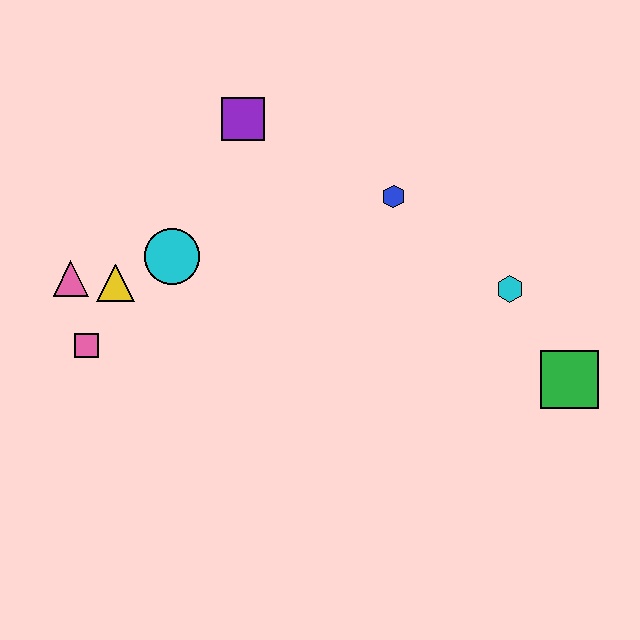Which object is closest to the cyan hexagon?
The green square is closest to the cyan hexagon.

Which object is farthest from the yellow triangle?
The green square is farthest from the yellow triangle.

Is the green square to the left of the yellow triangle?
No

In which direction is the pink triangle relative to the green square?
The pink triangle is to the left of the green square.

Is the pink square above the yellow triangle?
No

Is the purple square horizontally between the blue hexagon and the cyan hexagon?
No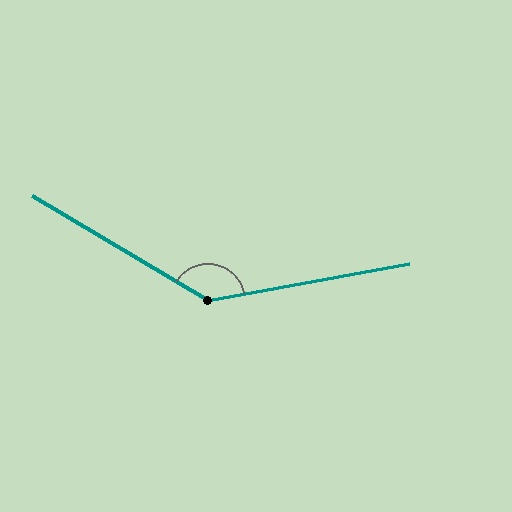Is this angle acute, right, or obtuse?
It is obtuse.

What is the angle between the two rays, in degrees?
Approximately 139 degrees.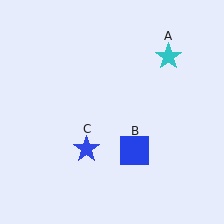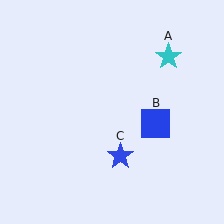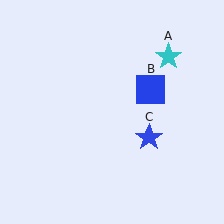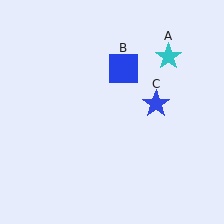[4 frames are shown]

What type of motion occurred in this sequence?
The blue square (object B), blue star (object C) rotated counterclockwise around the center of the scene.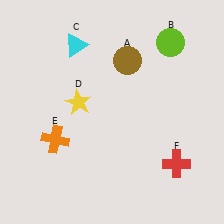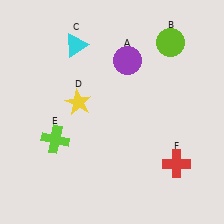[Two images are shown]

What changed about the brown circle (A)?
In Image 1, A is brown. In Image 2, it changed to purple.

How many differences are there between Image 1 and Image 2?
There are 2 differences between the two images.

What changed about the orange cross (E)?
In Image 1, E is orange. In Image 2, it changed to lime.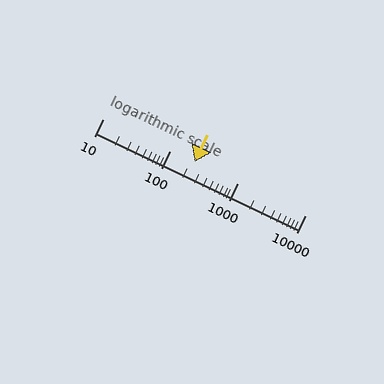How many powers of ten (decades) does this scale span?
The scale spans 3 decades, from 10 to 10000.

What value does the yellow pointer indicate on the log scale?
The pointer indicates approximately 230.